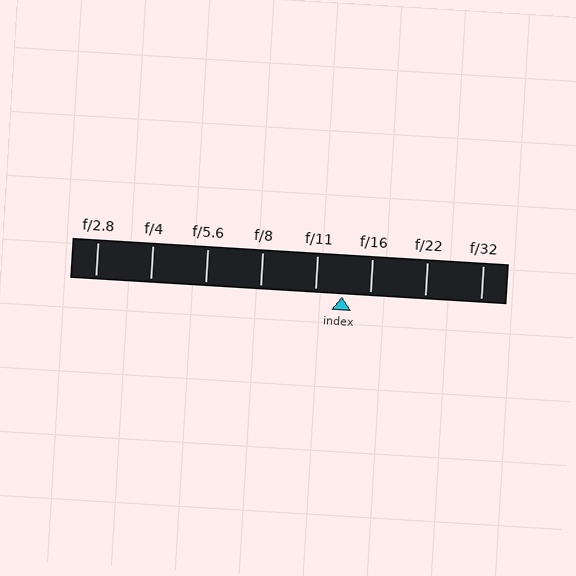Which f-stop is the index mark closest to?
The index mark is closest to f/11.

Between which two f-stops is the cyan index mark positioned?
The index mark is between f/11 and f/16.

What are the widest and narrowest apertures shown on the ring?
The widest aperture shown is f/2.8 and the narrowest is f/32.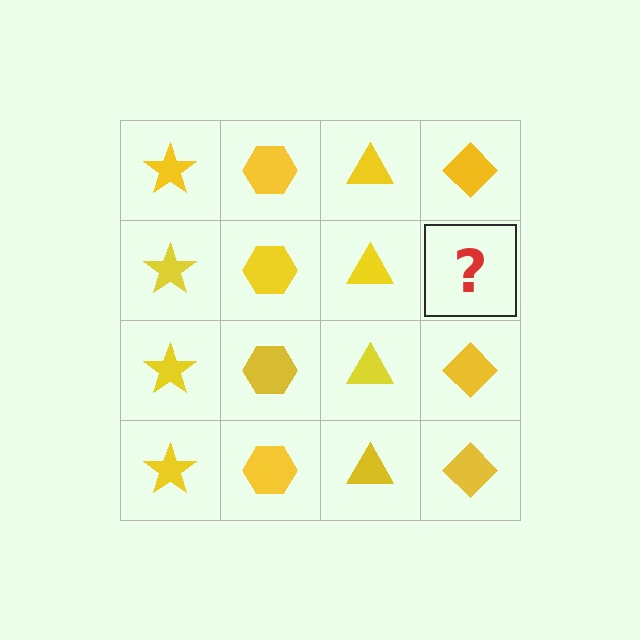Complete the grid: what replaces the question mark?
The question mark should be replaced with a yellow diamond.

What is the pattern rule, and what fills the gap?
The rule is that each column has a consistent shape. The gap should be filled with a yellow diamond.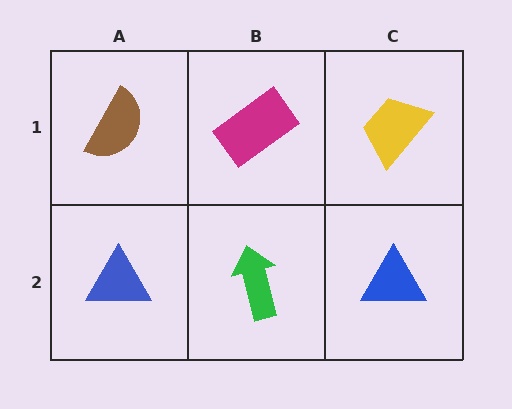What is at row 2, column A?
A blue triangle.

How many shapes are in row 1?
3 shapes.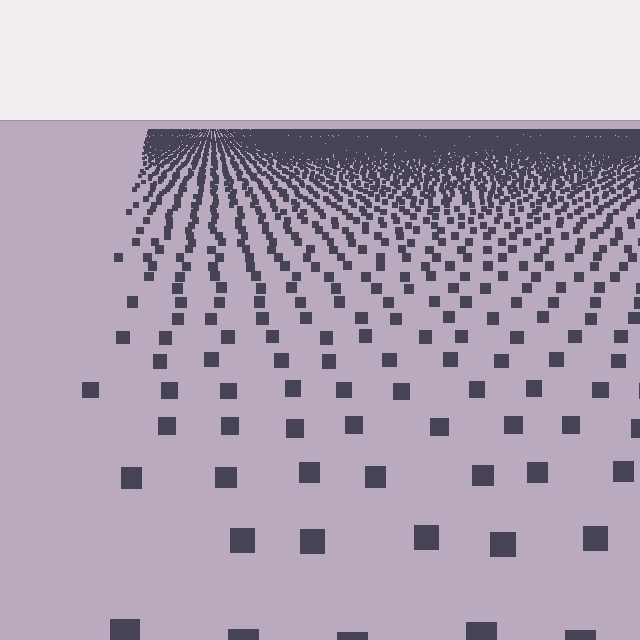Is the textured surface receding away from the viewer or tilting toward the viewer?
The surface is receding away from the viewer. Texture elements get smaller and denser toward the top.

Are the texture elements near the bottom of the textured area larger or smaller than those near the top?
Larger. Near the bottom, elements are closer to the viewer and appear at a bigger on-screen size.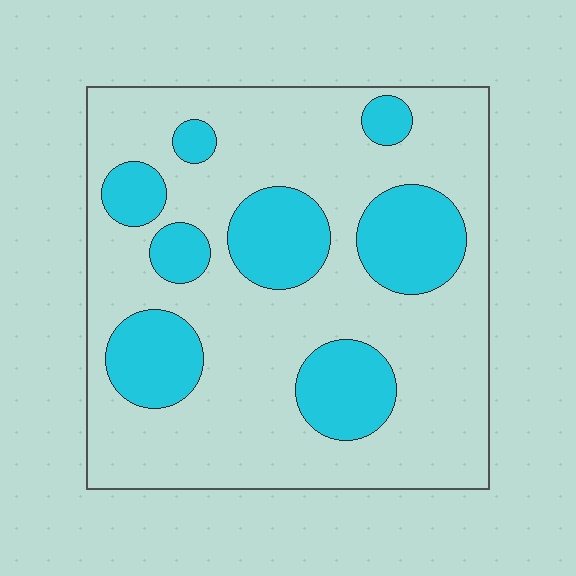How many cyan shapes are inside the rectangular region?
8.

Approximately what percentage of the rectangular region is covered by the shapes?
Approximately 25%.